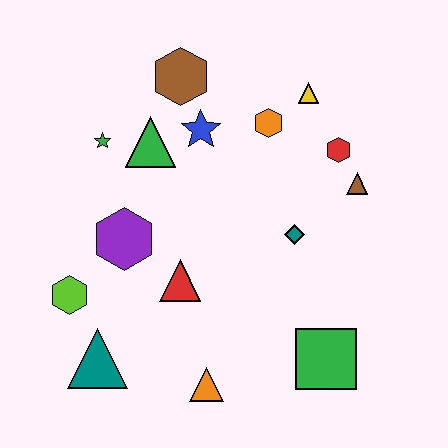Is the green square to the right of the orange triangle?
Yes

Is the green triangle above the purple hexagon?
Yes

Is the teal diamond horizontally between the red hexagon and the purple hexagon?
Yes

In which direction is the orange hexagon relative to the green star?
The orange hexagon is to the right of the green star.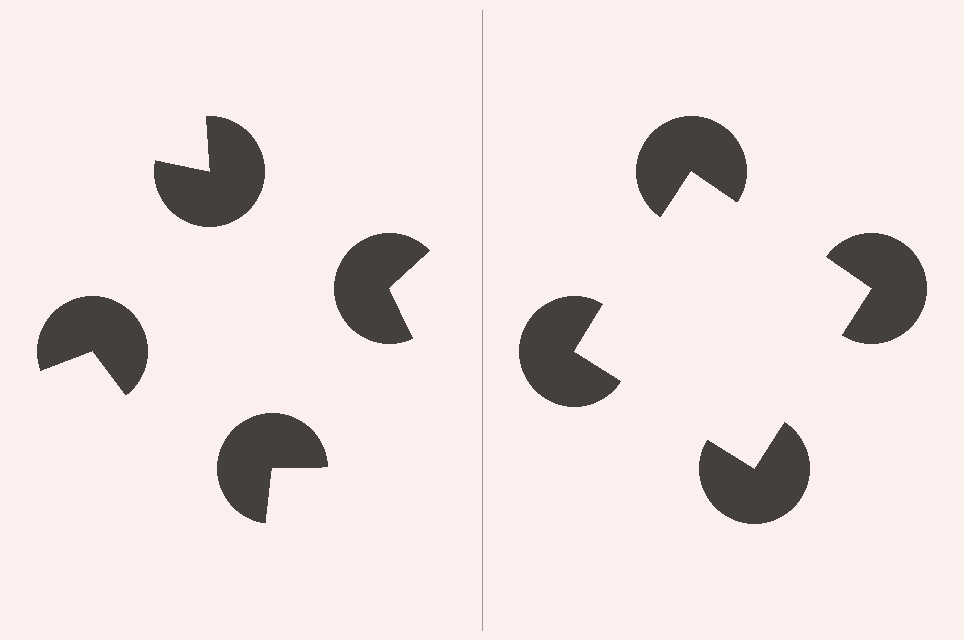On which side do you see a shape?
An illusory square appears on the right side. On the left side the wedge cuts are rotated, so no coherent shape forms.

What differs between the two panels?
The pac-man discs are positioned identically on both sides; only the wedge orientations differ. On the right they align to a square; on the left they are misaligned.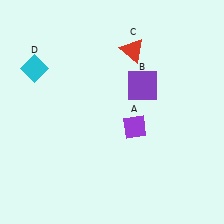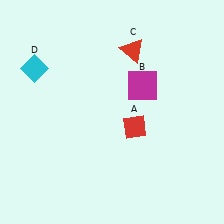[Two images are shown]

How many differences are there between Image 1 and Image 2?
There are 2 differences between the two images.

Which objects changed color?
A changed from purple to red. B changed from purple to magenta.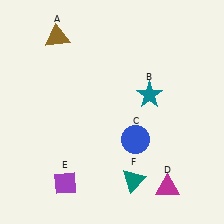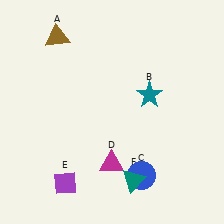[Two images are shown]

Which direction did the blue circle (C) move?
The blue circle (C) moved down.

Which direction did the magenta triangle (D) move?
The magenta triangle (D) moved left.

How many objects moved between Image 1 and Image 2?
2 objects moved between the two images.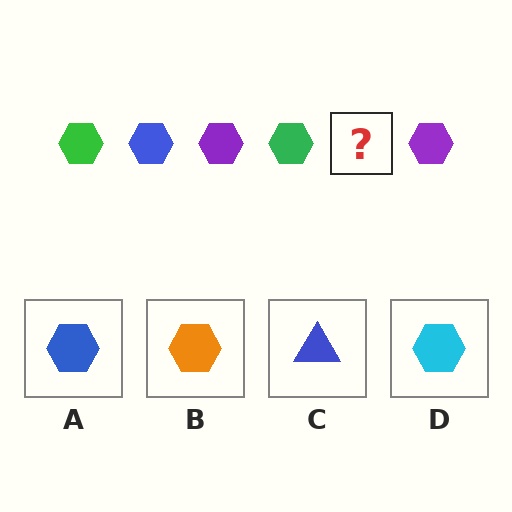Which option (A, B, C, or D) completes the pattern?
A.